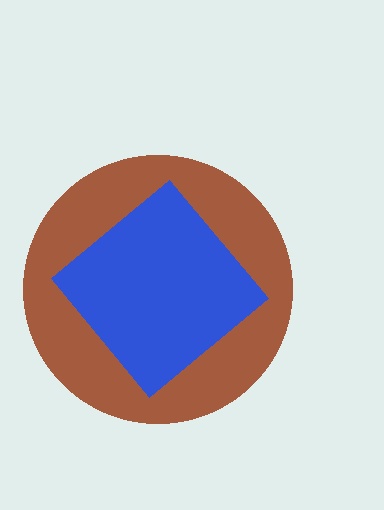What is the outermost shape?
The brown circle.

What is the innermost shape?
The blue diamond.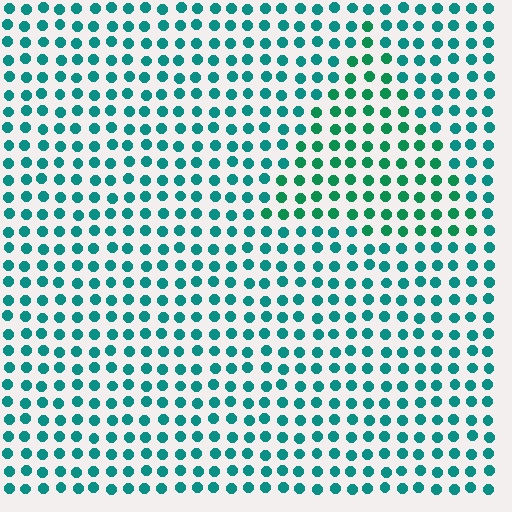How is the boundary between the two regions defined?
The boundary is defined purely by a slight shift in hue (about 25 degrees). Spacing, size, and orientation are identical on both sides.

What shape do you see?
I see a triangle.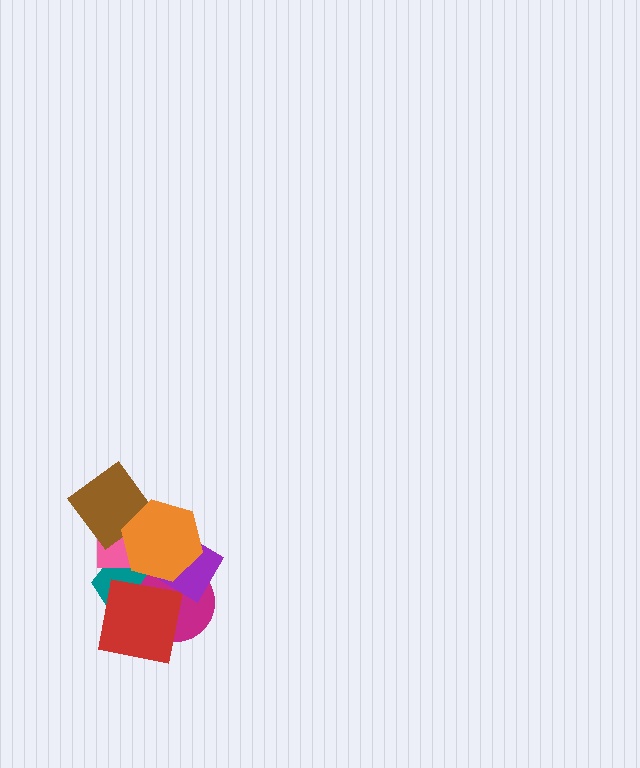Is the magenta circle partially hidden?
Yes, it is partially covered by another shape.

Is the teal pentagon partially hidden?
Yes, it is partially covered by another shape.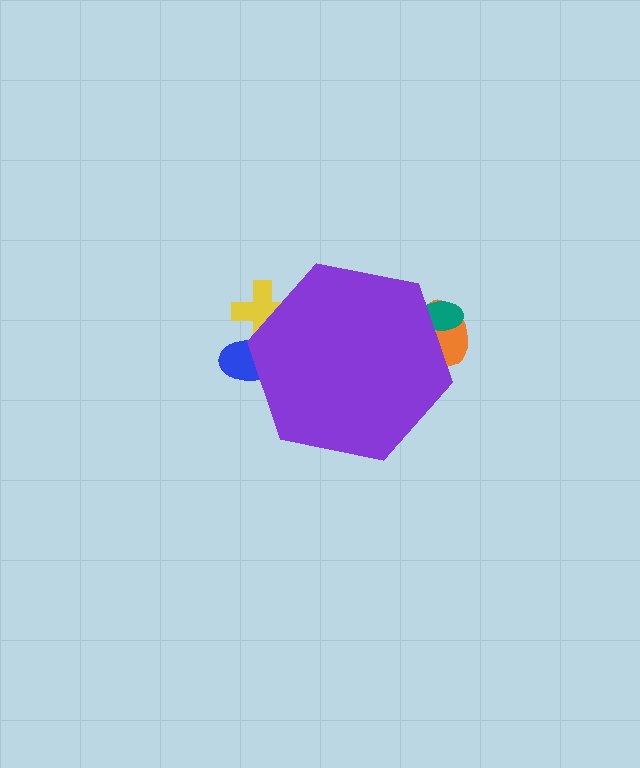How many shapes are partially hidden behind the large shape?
4 shapes are partially hidden.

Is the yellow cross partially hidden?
Yes, the yellow cross is partially hidden behind the purple hexagon.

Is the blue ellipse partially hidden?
Yes, the blue ellipse is partially hidden behind the purple hexagon.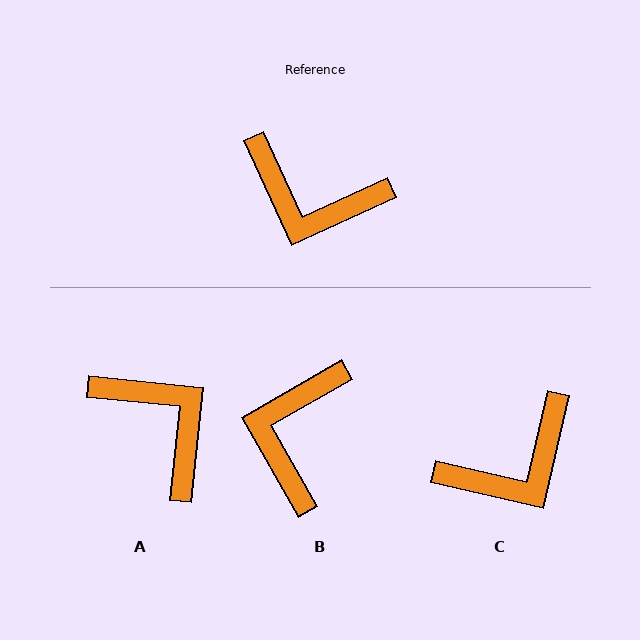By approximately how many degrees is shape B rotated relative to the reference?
Approximately 85 degrees clockwise.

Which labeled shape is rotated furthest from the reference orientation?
A, about 149 degrees away.